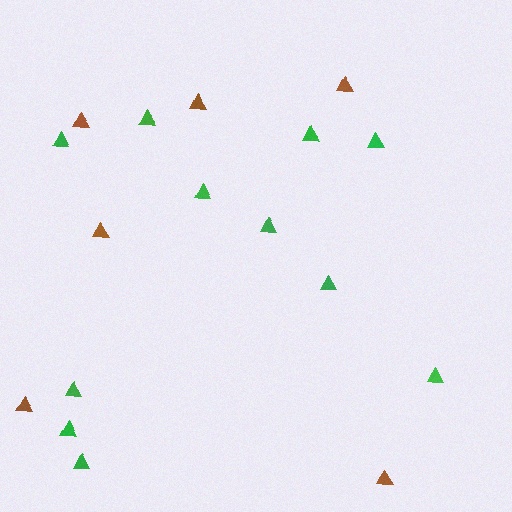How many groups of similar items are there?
There are 2 groups: one group of green triangles (11) and one group of brown triangles (6).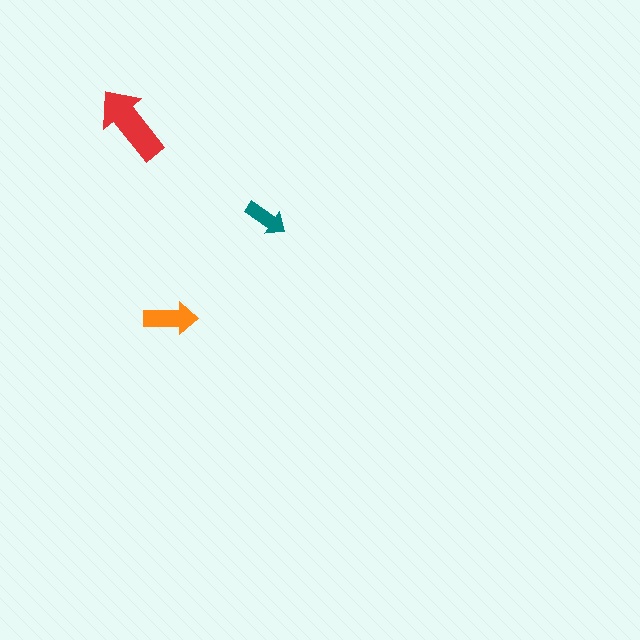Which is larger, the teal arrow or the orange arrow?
The orange one.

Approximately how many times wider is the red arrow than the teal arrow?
About 2 times wider.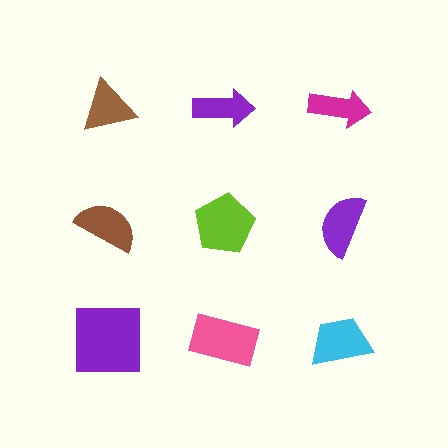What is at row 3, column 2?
A pink rectangle.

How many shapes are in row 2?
3 shapes.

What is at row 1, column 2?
A purple arrow.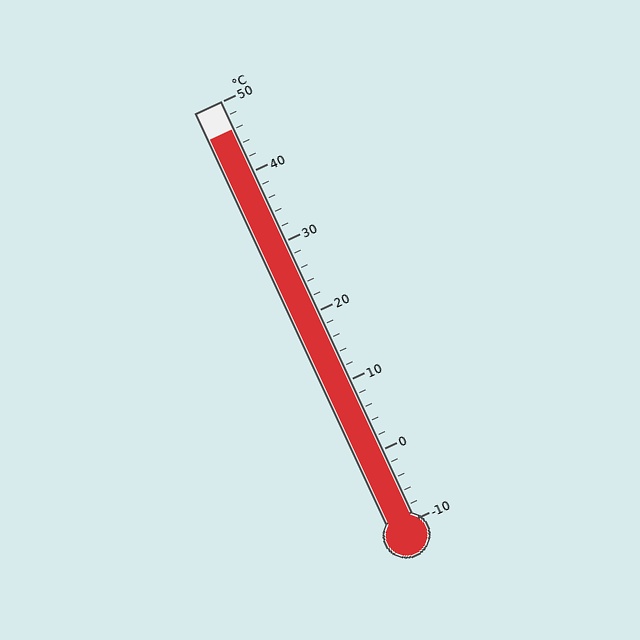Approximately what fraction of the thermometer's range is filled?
The thermometer is filled to approximately 95% of its range.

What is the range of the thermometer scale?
The thermometer scale ranges from -10°C to 50°C.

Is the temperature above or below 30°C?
The temperature is above 30°C.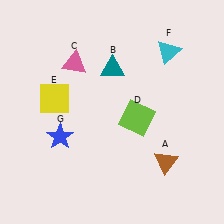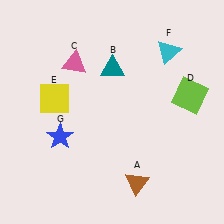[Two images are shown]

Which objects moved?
The objects that moved are: the brown triangle (A), the lime square (D).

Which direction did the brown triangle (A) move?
The brown triangle (A) moved left.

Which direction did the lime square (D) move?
The lime square (D) moved right.